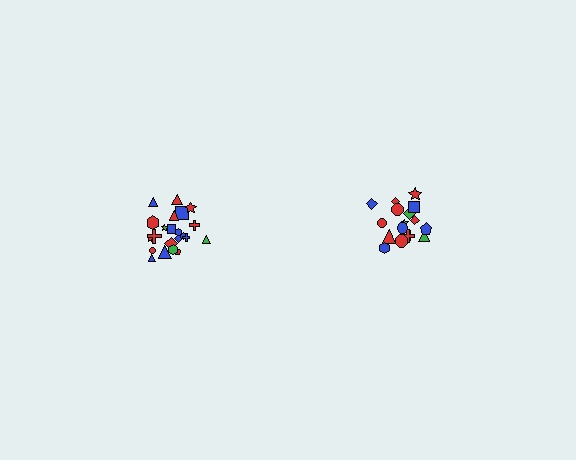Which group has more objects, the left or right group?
The left group.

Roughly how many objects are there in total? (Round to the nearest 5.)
Roughly 40 objects in total.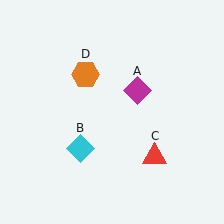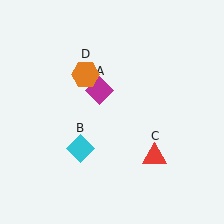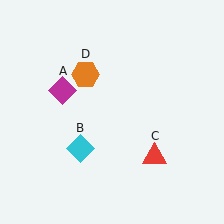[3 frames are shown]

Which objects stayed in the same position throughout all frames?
Cyan diamond (object B) and red triangle (object C) and orange hexagon (object D) remained stationary.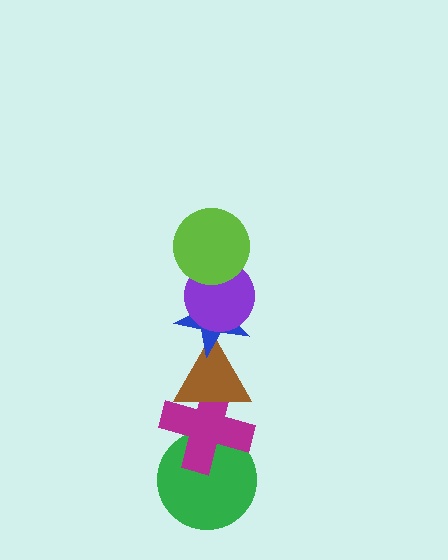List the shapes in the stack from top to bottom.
From top to bottom: the lime circle, the purple circle, the blue star, the brown triangle, the magenta cross, the green circle.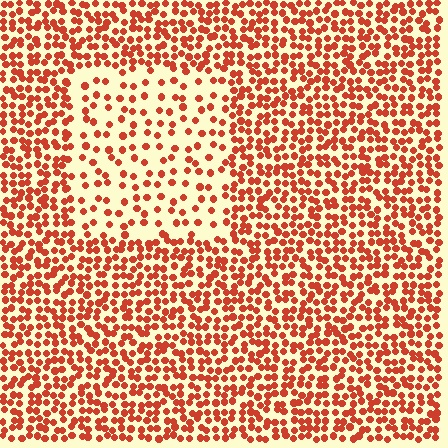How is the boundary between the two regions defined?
The boundary is defined by a change in element density (approximately 2.3x ratio). All elements are the same color, size, and shape.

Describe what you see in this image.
The image contains small red elements arranged at two different densities. A rectangle-shaped region is visible where the elements are less densely packed than the surrounding area.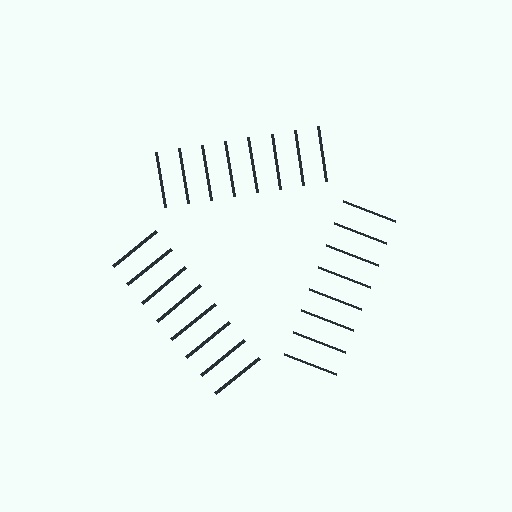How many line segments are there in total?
24 — 8 along each of the 3 edges.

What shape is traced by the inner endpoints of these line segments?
An illusory triangle — the line segments terminate on its edges but no continuous stroke is drawn.